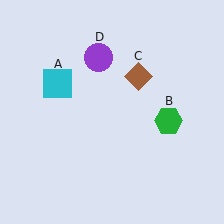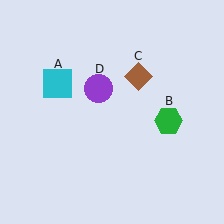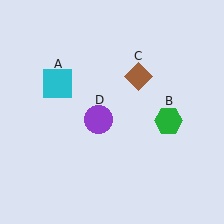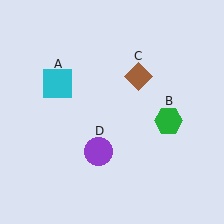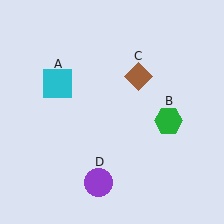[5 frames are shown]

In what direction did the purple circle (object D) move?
The purple circle (object D) moved down.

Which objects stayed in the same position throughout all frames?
Cyan square (object A) and green hexagon (object B) and brown diamond (object C) remained stationary.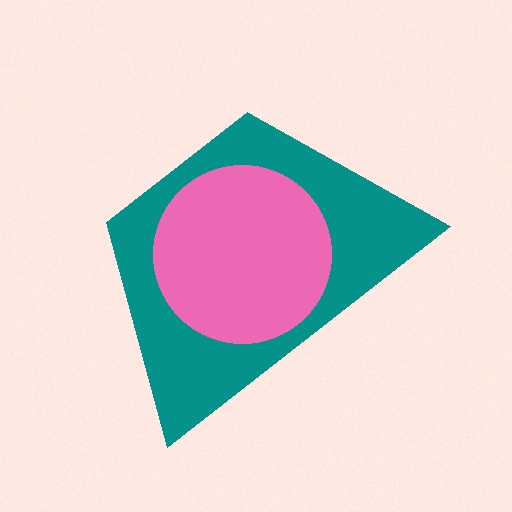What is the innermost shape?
The pink circle.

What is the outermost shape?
The teal trapezoid.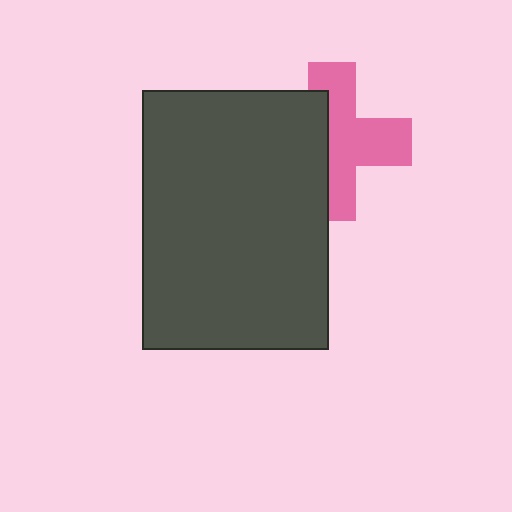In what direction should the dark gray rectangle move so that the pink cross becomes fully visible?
The dark gray rectangle should move left. That is the shortest direction to clear the overlap and leave the pink cross fully visible.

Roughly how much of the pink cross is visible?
About half of it is visible (roughly 57%).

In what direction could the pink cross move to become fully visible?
The pink cross could move right. That would shift it out from behind the dark gray rectangle entirely.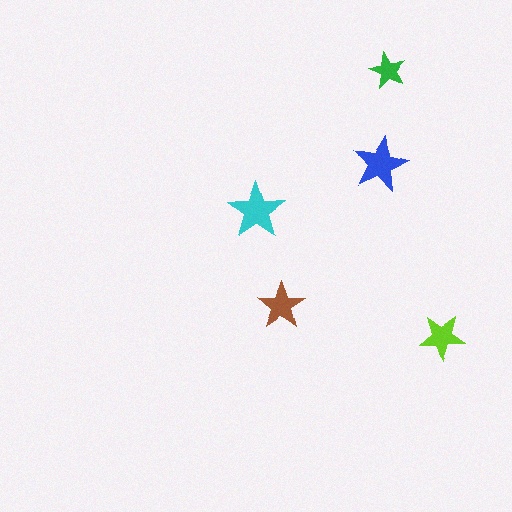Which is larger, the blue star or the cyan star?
The cyan one.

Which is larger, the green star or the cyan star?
The cyan one.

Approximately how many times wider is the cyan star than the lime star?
About 1.5 times wider.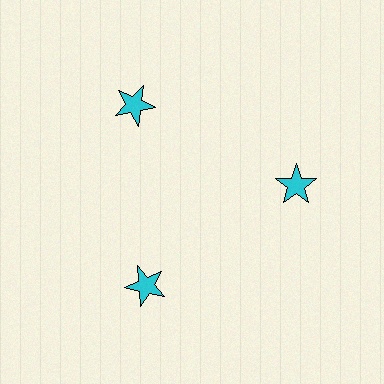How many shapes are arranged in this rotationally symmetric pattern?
There are 3 shapes, arranged in 3 groups of 1.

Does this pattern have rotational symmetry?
Yes, this pattern has 3-fold rotational symmetry. It looks the same after rotating 120 degrees around the center.